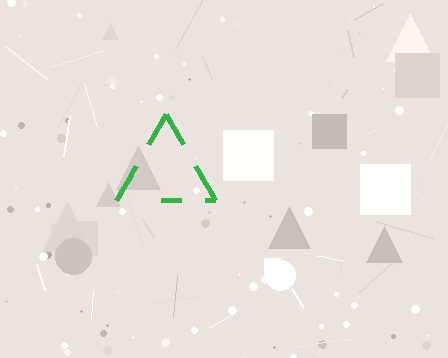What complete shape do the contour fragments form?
The contour fragments form a triangle.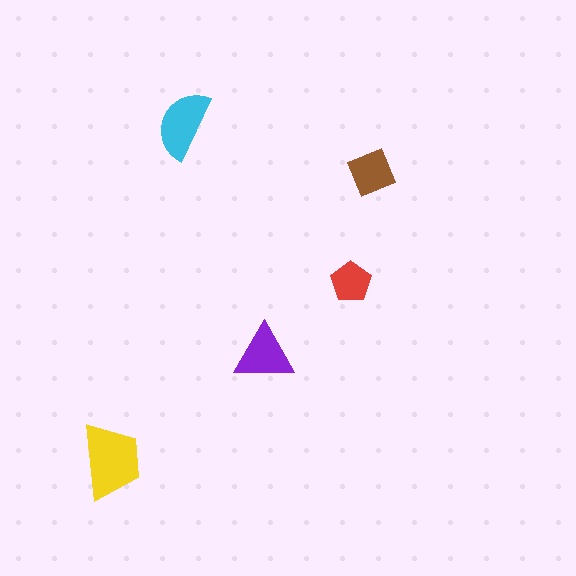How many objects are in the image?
There are 5 objects in the image.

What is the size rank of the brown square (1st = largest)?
4th.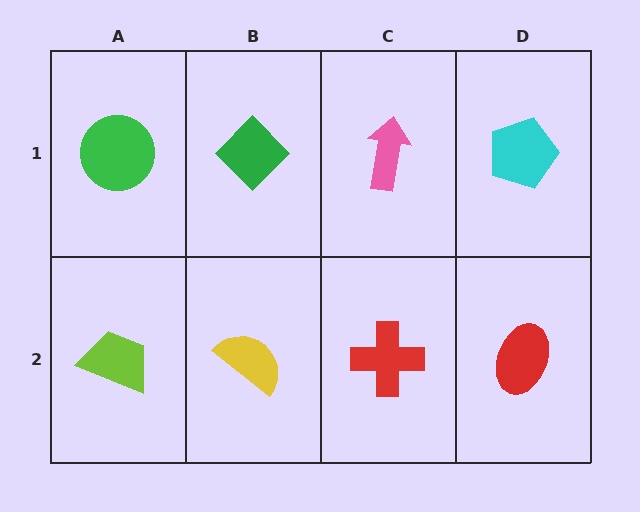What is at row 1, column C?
A pink arrow.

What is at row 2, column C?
A red cross.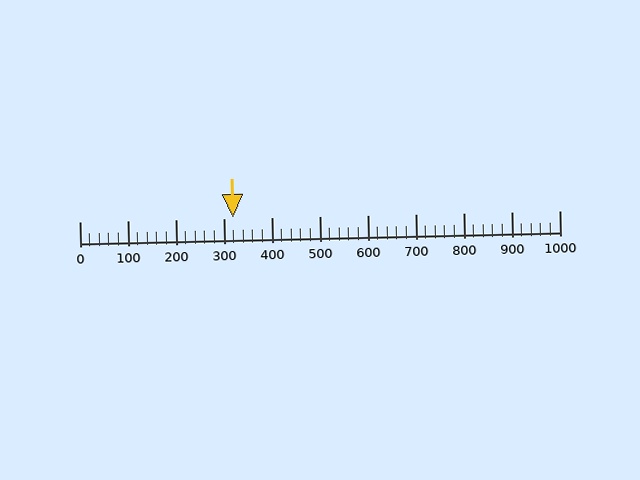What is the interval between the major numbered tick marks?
The major tick marks are spaced 100 units apart.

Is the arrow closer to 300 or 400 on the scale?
The arrow is closer to 300.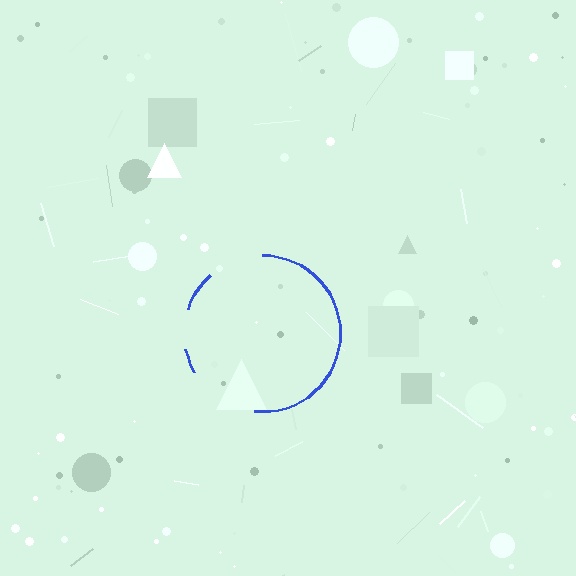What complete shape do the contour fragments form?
The contour fragments form a circle.